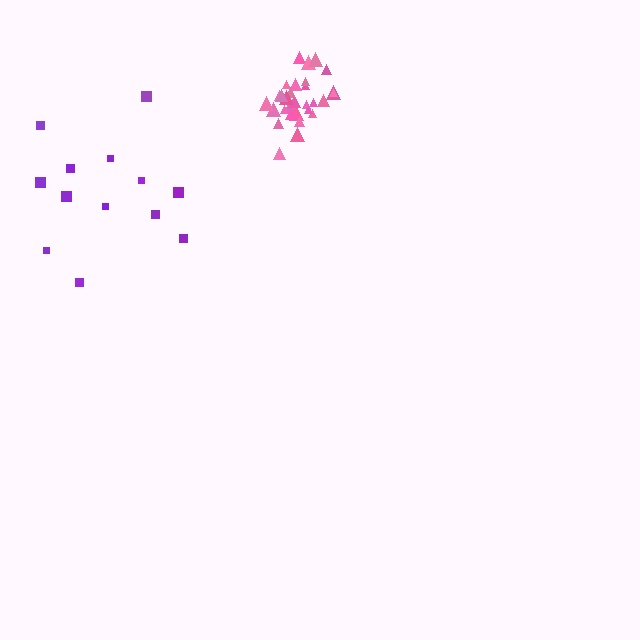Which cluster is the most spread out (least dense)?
Purple.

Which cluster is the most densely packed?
Pink.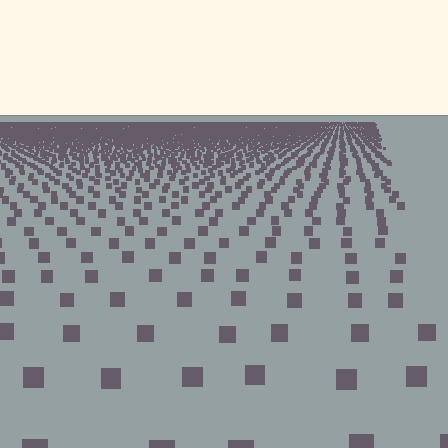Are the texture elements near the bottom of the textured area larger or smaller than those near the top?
Larger. Near the bottom, elements are closer to the viewer and appear at a bigger on-screen size.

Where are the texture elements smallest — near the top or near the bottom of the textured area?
Near the top.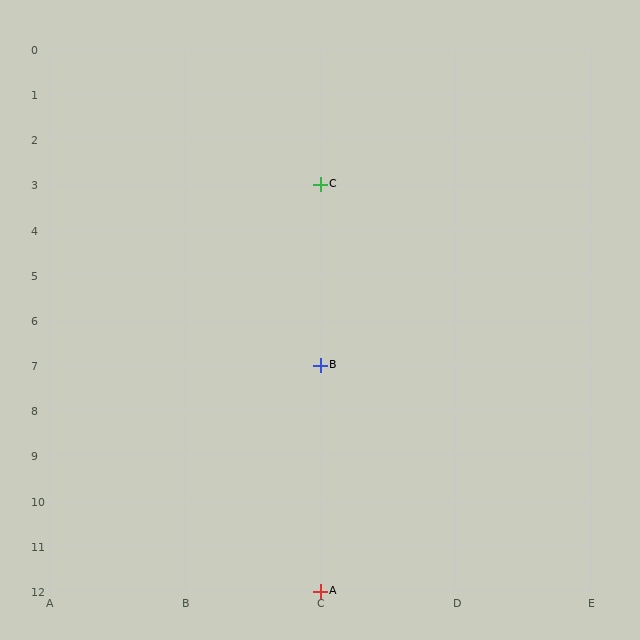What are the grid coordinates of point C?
Point C is at grid coordinates (C, 3).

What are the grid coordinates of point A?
Point A is at grid coordinates (C, 12).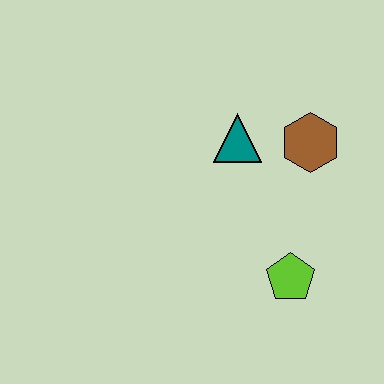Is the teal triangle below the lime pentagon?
No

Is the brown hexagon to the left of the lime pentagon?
No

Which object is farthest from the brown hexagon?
The lime pentagon is farthest from the brown hexagon.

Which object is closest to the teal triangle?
The brown hexagon is closest to the teal triangle.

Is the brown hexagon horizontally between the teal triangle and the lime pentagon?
No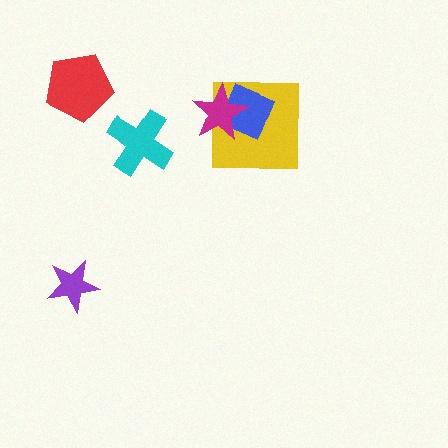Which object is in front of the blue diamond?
The magenta star is in front of the blue diamond.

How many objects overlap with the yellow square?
2 objects overlap with the yellow square.